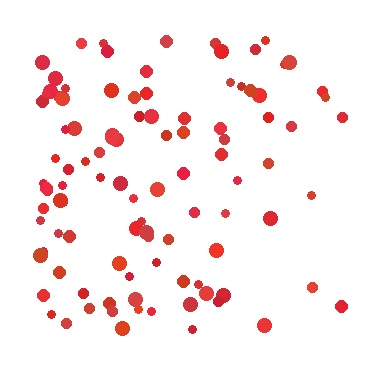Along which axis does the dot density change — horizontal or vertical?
Horizontal.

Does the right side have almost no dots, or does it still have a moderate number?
Still a moderate number, just noticeably fewer than the left.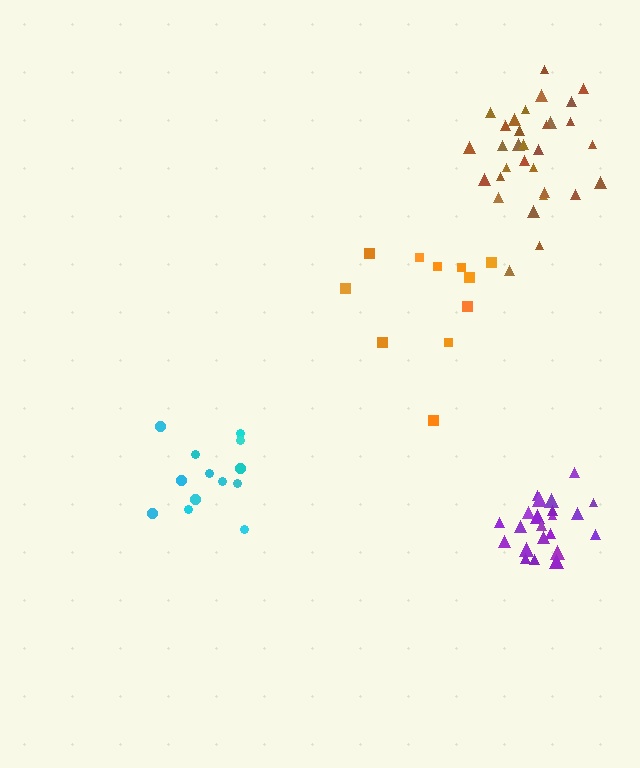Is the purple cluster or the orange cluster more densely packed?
Purple.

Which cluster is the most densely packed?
Purple.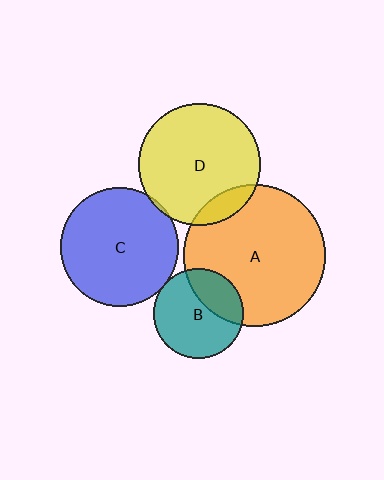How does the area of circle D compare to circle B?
Approximately 1.8 times.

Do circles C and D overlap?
Yes.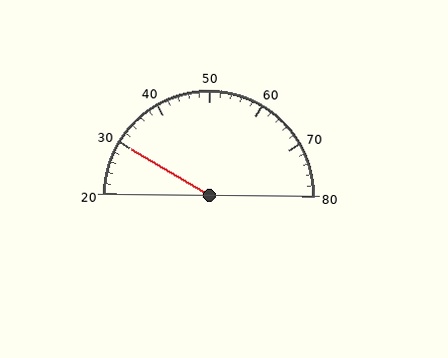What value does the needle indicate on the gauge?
The needle indicates approximately 30.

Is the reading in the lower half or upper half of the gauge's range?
The reading is in the lower half of the range (20 to 80).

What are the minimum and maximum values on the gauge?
The gauge ranges from 20 to 80.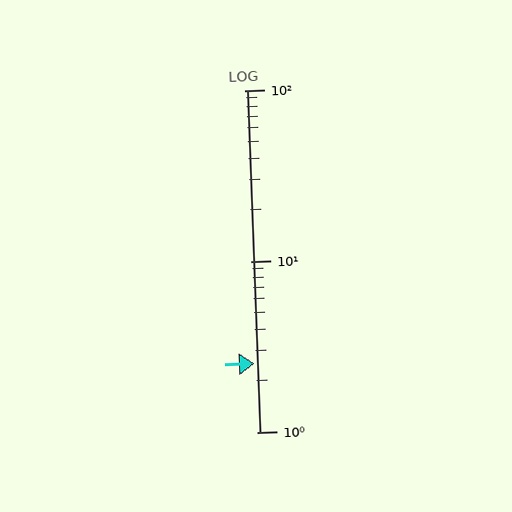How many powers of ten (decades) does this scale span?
The scale spans 2 decades, from 1 to 100.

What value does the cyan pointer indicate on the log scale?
The pointer indicates approximately 2.5.